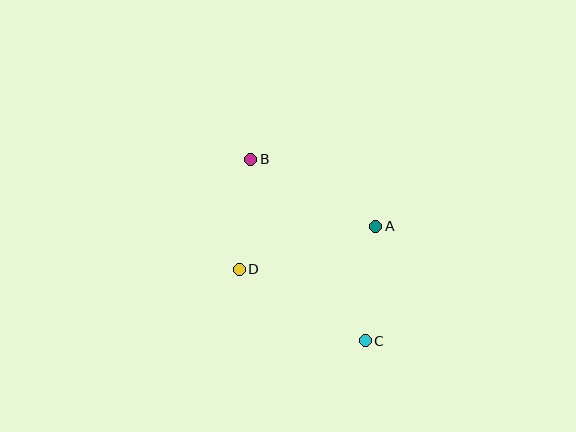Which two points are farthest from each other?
Points B and C are farthest from each other.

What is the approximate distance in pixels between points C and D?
The distance between C and D is approximately 145 pixels.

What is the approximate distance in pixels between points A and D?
The distance between A and D is approximately 143 pixels.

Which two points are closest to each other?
Points B and D are closest to each other.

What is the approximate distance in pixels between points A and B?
The distance between A and B is approximately 142 pixels.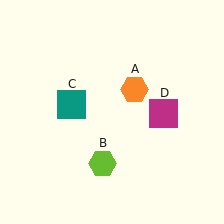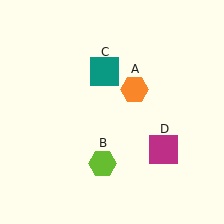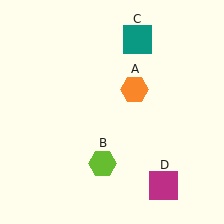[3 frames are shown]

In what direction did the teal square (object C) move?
The teal square (object C) moved up and to the right.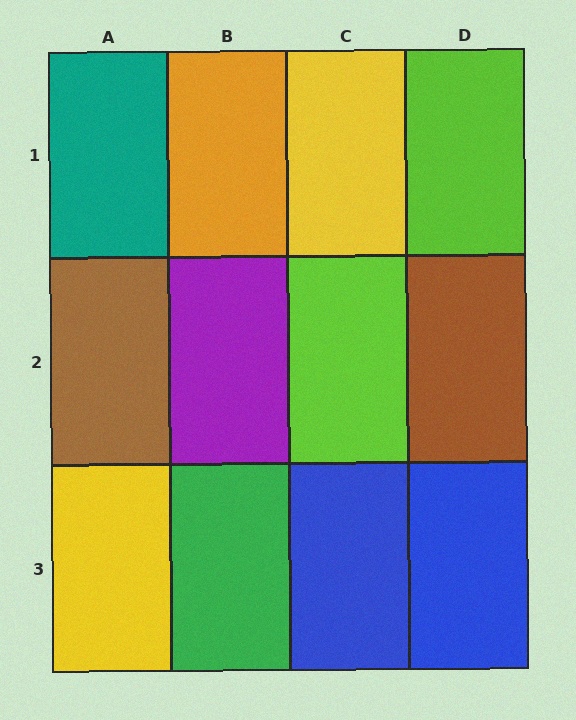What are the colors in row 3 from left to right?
Yellow, green, blue, blue.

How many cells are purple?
1 cell is purple.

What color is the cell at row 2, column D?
Brown.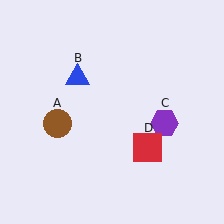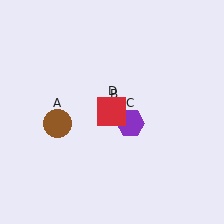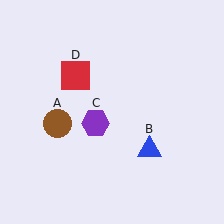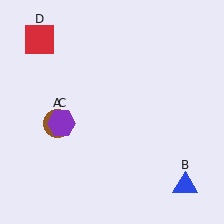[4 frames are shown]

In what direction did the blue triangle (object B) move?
The blue triangle (object B) moved down and to the right.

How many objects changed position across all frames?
3 objects changed position: blue triangle (object B), purple hexagon (object C), red square (object D).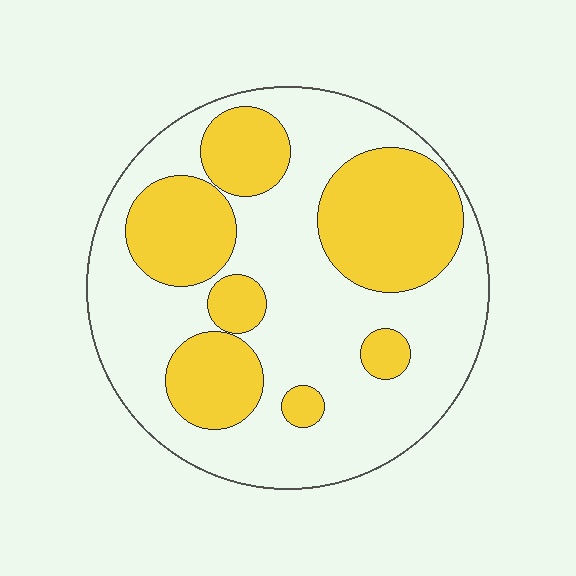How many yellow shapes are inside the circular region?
7.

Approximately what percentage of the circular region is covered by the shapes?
Approximately 35%.